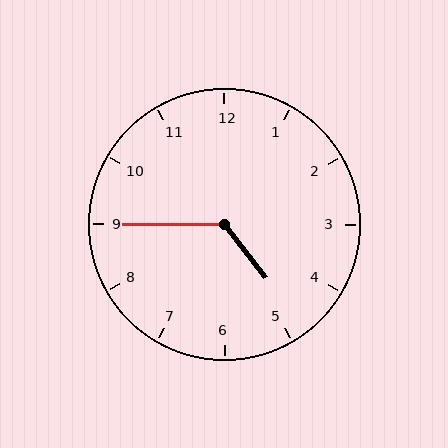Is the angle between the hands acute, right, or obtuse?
It is obtuse.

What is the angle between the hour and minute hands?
Approximately 128 degrees.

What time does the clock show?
4:45.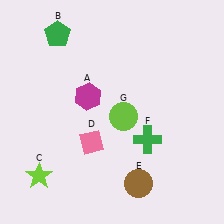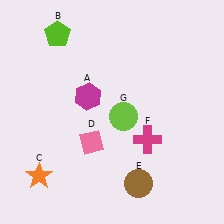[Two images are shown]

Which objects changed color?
B changed from green to lime. C changed from lime to orange. F changed from green to magenta.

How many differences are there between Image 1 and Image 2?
There are 3 differences between the two images.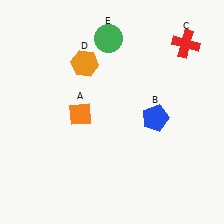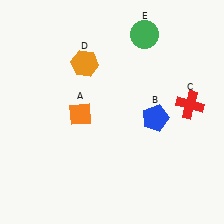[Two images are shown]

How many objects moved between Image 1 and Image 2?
2 objects moved between the two images.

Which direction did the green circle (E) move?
The green circle (E) moved right.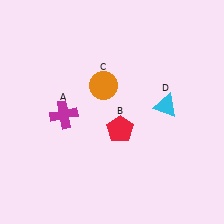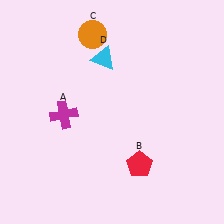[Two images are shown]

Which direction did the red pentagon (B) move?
The red pentagon (B) moved down.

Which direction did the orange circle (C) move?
The orange circle (C) moved up.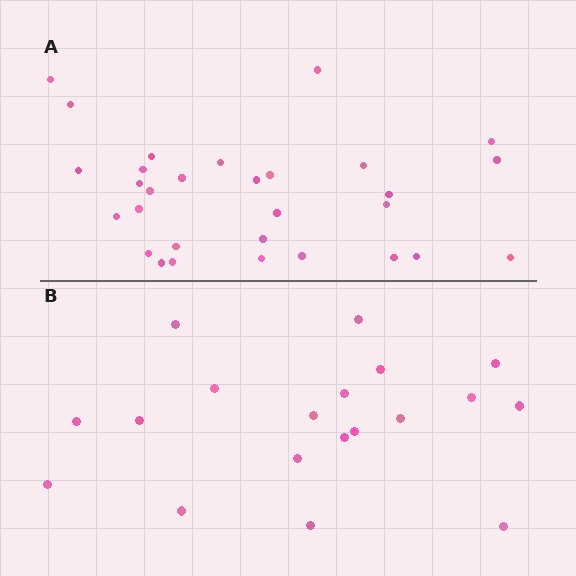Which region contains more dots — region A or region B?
Region A (the top region) has more dots.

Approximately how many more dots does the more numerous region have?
Region A has roughly 12 or so more dots than region B.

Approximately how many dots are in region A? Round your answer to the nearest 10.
About 30 dots.